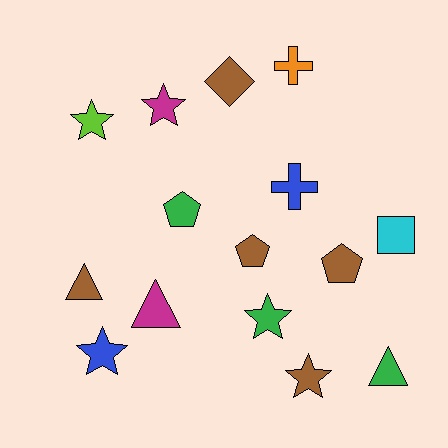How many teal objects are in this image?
There are no teal objects.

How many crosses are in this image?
There are 2 crosses.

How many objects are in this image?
There are 15 objects.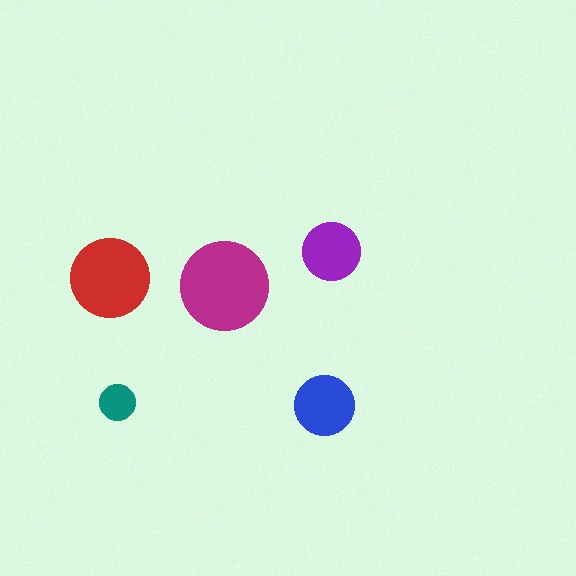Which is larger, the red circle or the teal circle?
The red one.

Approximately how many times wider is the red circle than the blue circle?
About 1.5 times wider.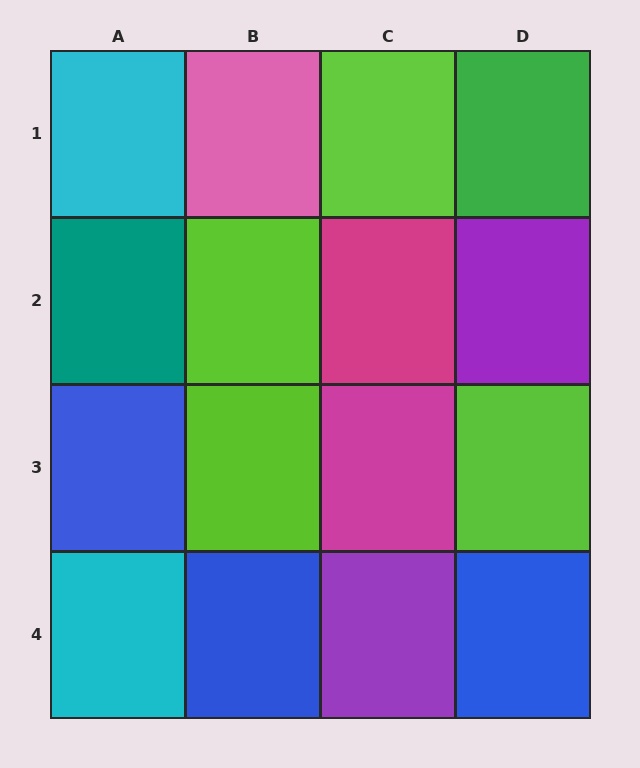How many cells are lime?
4 cells are lime.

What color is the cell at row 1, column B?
Pink.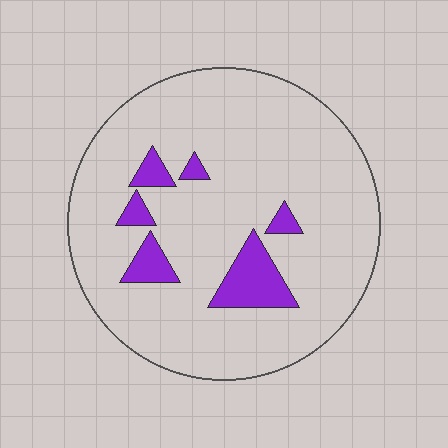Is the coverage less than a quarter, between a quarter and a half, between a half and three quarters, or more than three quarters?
Less than a quarter.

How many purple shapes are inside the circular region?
6.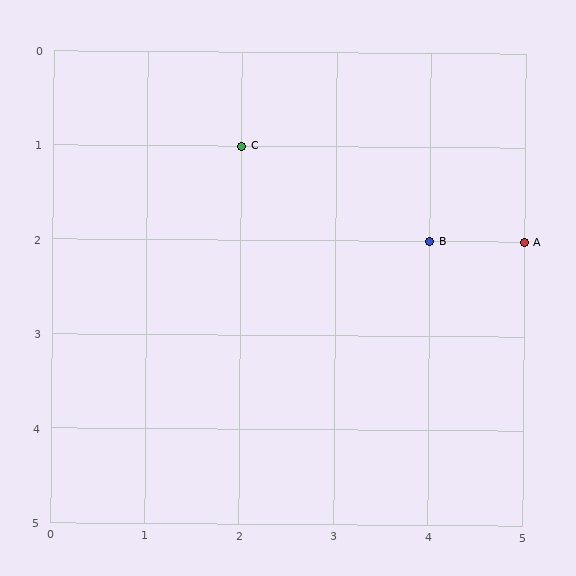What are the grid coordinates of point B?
Point B is at grid coordinates (4, 2).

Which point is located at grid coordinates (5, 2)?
Point A is at (5, 2).